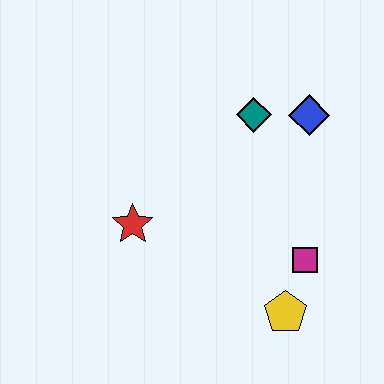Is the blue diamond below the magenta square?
No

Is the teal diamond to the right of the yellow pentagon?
No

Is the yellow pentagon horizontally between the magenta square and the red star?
Yes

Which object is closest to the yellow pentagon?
The magenta square is closest to the yellow pentagon.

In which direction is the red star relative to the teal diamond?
The red star is to the left of the teal diamond.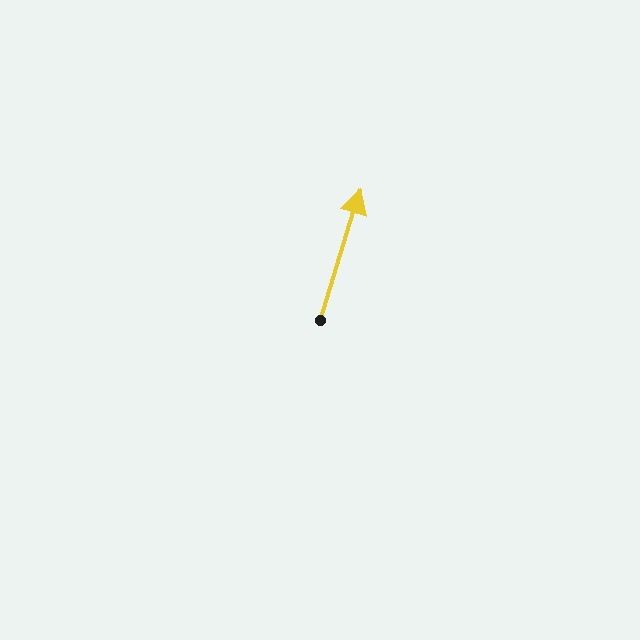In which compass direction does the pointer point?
North.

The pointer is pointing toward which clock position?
Roughly 1 o'clock.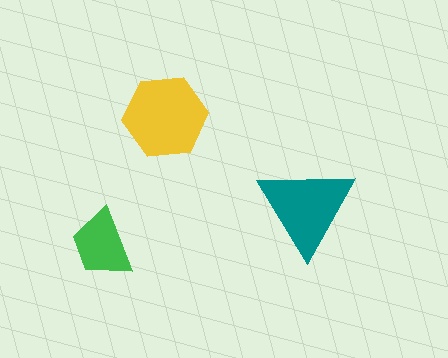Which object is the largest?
The yellow hexagon.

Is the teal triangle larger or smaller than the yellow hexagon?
Smaller.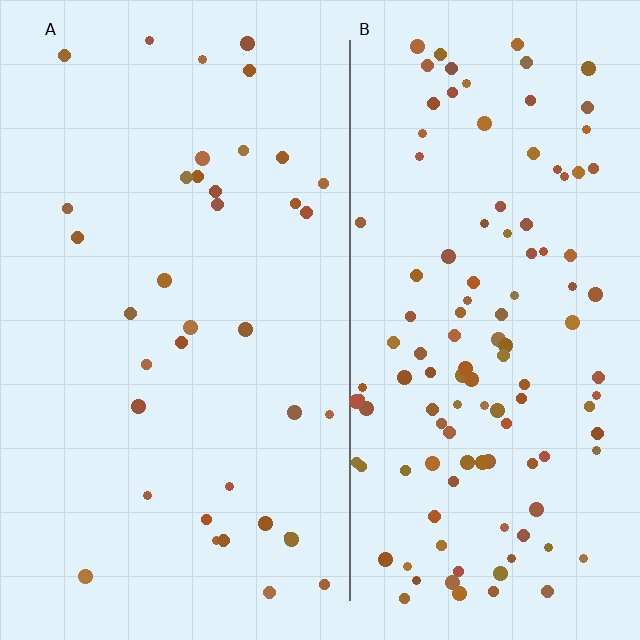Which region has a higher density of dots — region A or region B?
B (the right).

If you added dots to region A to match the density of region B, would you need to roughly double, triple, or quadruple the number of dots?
Approximately triple.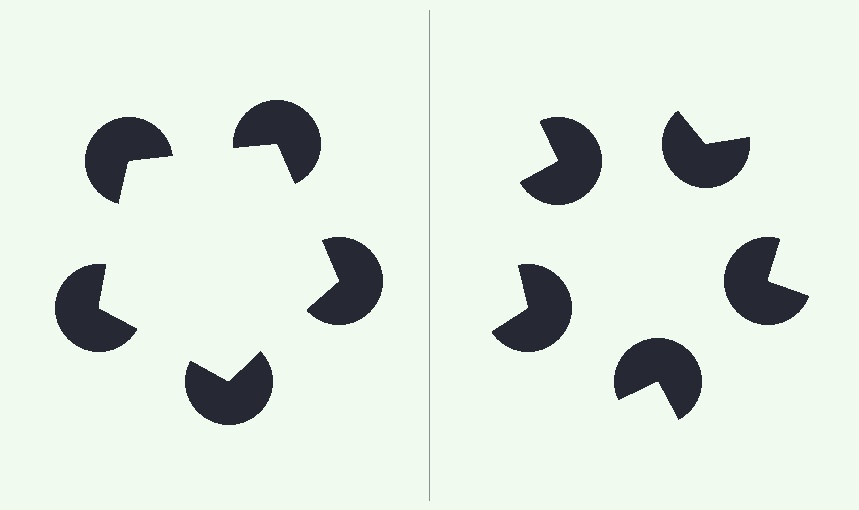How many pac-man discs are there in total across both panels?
10 — 5 on each side.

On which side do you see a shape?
An illusory pentagon appears on the left side. On the right side the wedge cuts are rotated, so no coherent shape forms.